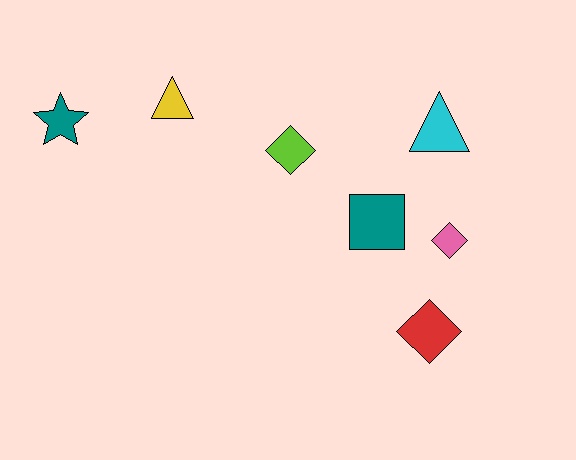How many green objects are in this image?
There are no green objects.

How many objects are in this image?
There are 7 objects.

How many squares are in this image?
There is 1 square.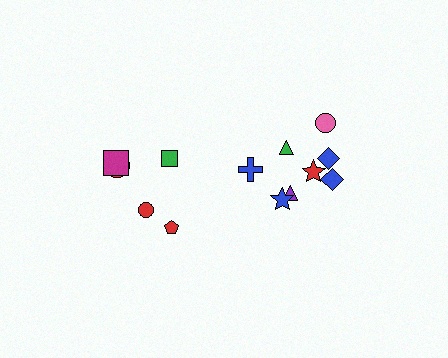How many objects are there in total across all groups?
There are 13 objects.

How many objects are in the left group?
There are 5 objects.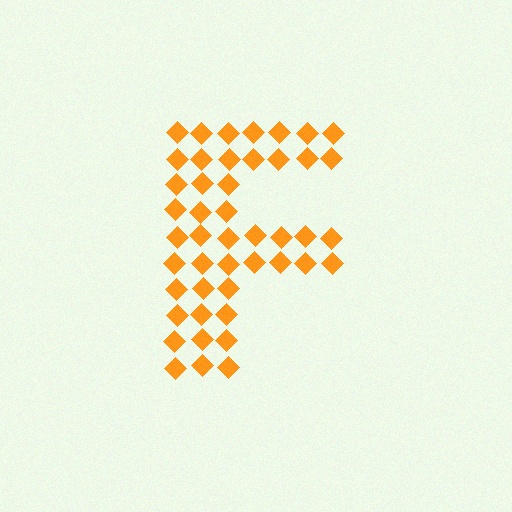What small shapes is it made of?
It is made of small diamonds.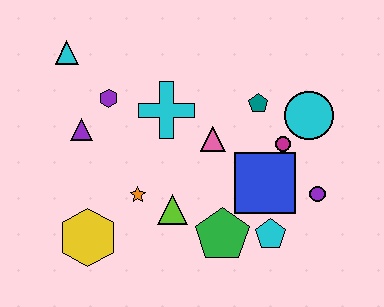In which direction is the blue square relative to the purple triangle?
The blue square is to the right of the purple triangle.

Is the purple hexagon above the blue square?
Yes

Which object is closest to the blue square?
The magenta circle is closest to the blue square.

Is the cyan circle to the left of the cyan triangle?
No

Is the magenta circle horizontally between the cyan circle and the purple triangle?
Yes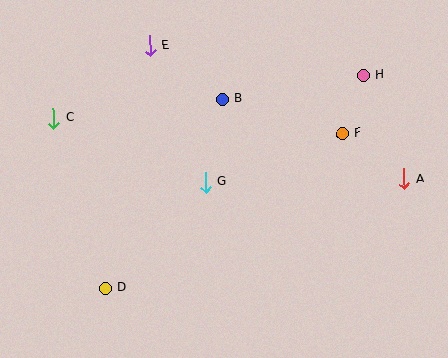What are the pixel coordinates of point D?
Point D is at (105, 288).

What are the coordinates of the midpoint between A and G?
The midpoint between A and G is at (305, 181).